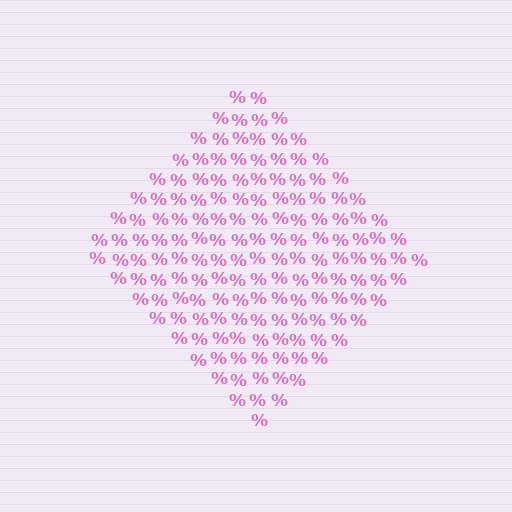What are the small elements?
The small elements are percent signs.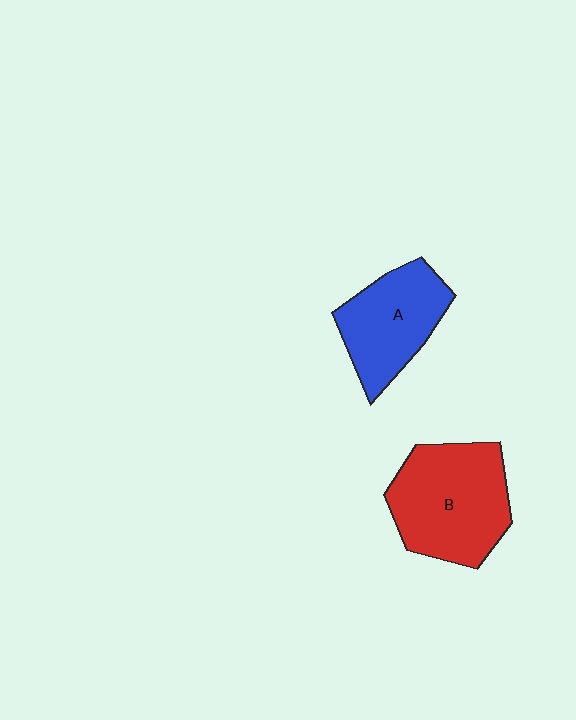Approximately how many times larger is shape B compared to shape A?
Approximately 1.3 times.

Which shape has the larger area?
Shape B (red).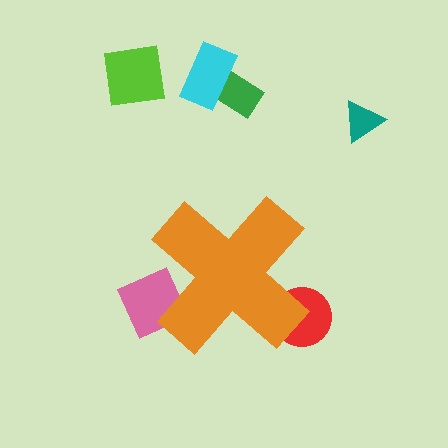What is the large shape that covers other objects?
An orange cross.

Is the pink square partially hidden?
Yes, the pink square is partially hidden behind the orange cross.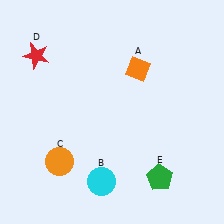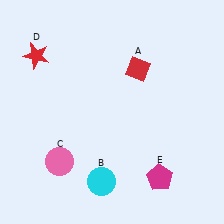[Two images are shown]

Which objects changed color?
A changed from orange to red. C changed from orange to pink. E changed from green to magenta.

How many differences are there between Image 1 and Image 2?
There are 3 differences between the two images.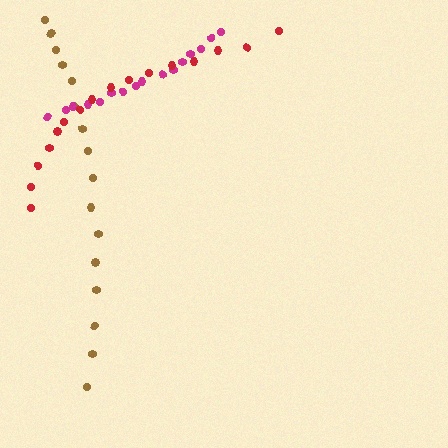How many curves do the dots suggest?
There are 3 distinct paths.